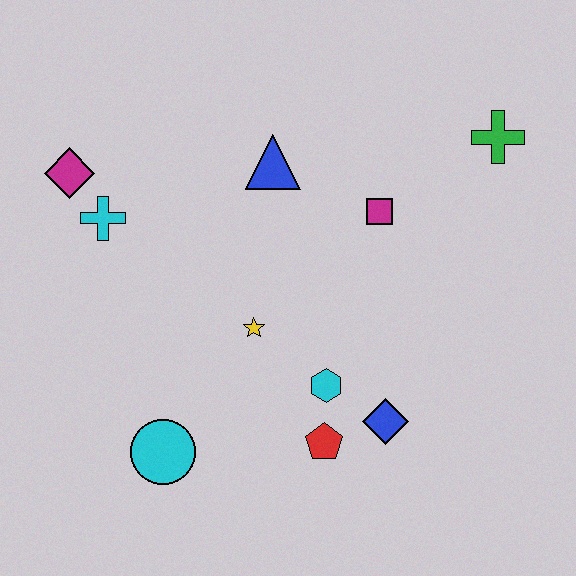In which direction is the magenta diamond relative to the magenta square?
The magenta diamond is to the left of the magenta square.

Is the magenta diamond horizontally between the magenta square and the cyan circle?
No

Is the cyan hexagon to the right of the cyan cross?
Yes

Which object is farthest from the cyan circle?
The green cross is farthest from the cyan circle.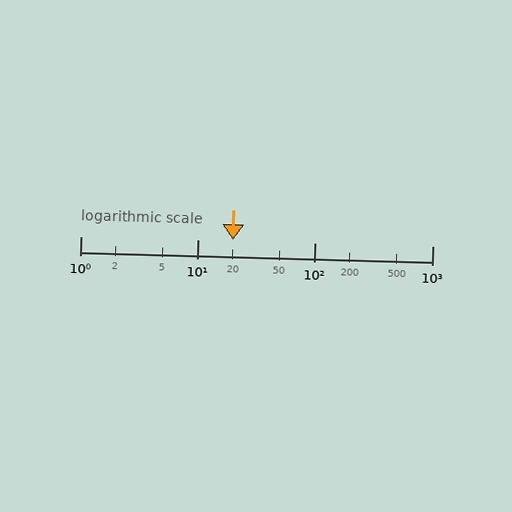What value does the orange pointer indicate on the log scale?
The pointer indicates approximately 20.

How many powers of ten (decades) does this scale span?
The scale spans 3 decades, from 1 to 1000.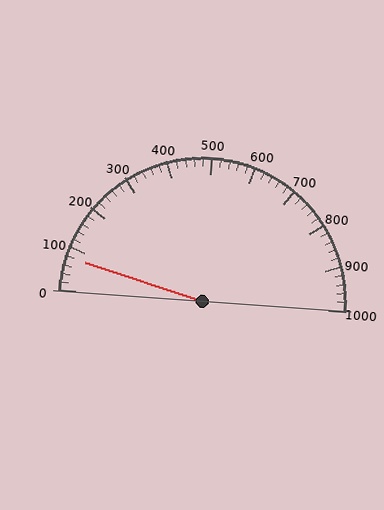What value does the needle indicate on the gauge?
The needle indicates approximately 80.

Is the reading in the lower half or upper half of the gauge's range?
The reading is in the lower half of the range (0 to 1000).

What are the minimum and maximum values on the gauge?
The gauge ranges from 0 to 1000.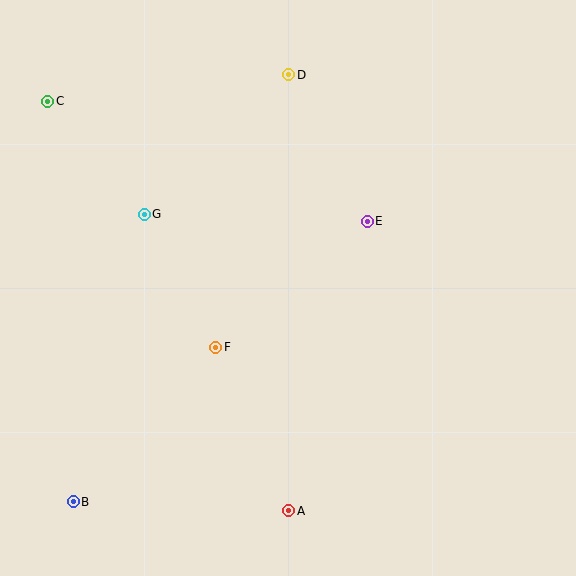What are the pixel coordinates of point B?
Point B is at (73, 502).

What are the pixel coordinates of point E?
Point E is at (367, 221).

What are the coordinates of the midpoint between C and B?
The midpoint between C and B is at (60, 301).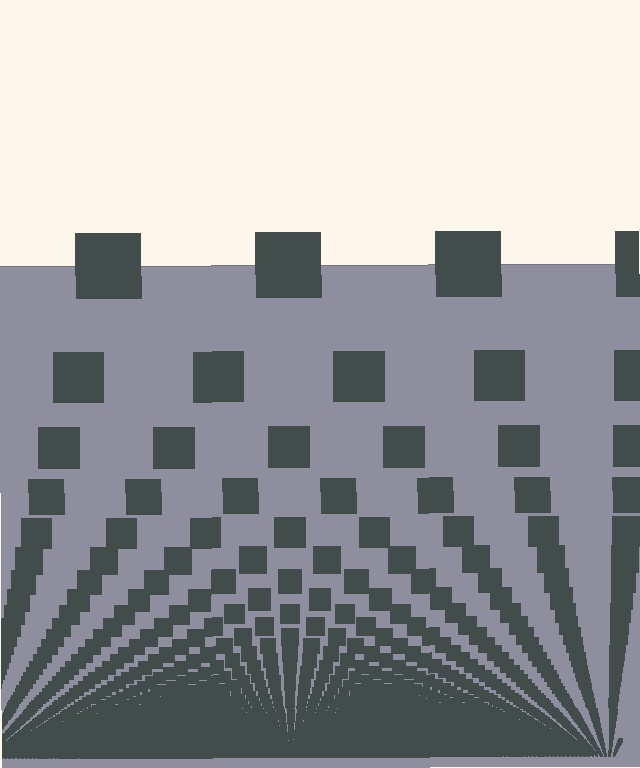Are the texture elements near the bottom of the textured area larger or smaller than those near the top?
Smaller. The gradient is inverted — elements near the bottom are smaller and denser.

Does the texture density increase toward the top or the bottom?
Density increases toward the bottom.